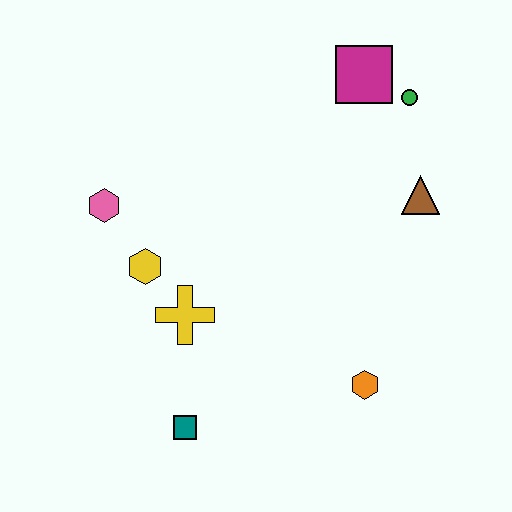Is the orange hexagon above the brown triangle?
No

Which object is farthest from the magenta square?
The teal square is farthest from the magenta square.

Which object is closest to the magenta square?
The green circle is closest to the magenta square.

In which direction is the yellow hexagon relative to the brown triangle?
The yellow hexagon is to the left of the brown triangle.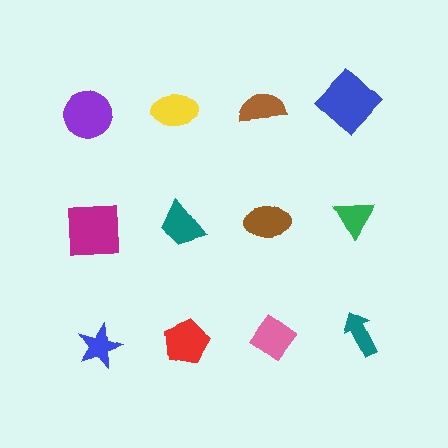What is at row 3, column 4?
A teal arrow.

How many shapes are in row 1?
4 shapes.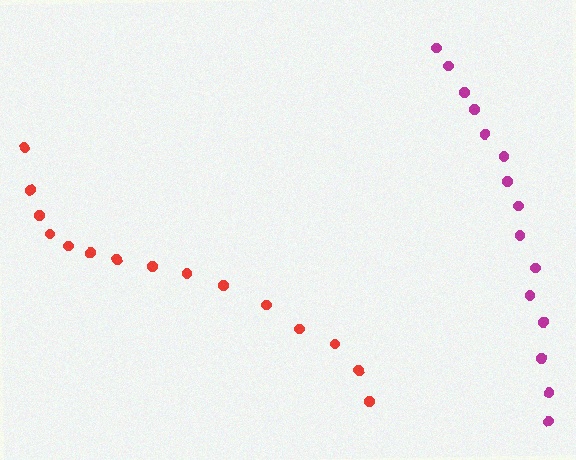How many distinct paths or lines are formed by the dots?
There are 2 distinct paths.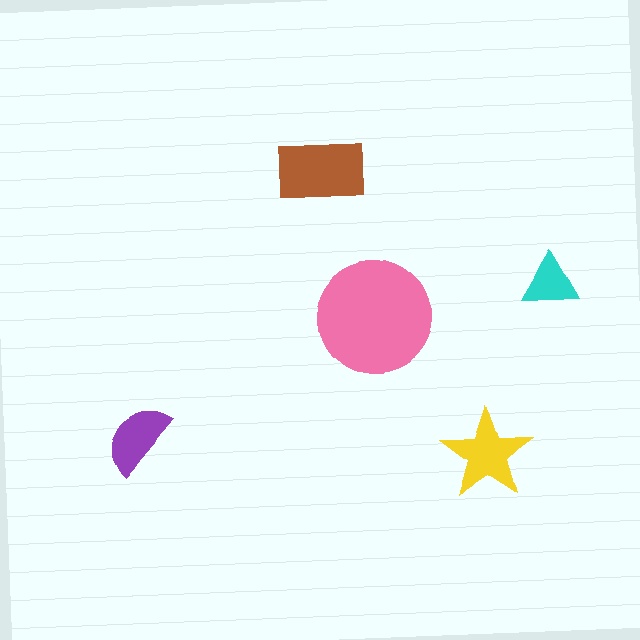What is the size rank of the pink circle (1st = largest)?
1st.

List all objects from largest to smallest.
The pink circle, the brown rectangle, the yellow star, the purple semicircle, the cyan triangle.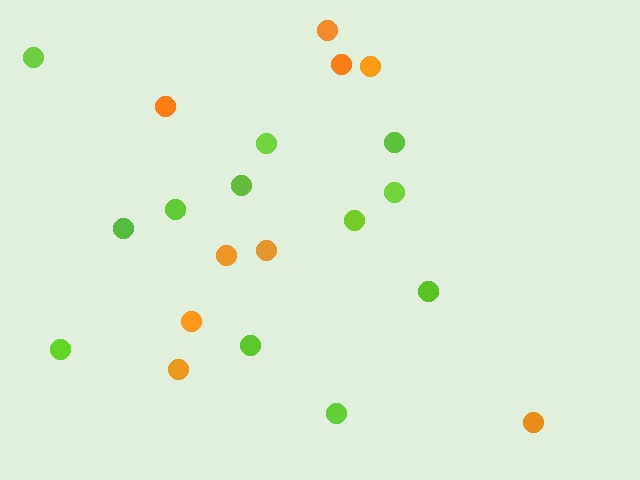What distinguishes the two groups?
There are 2 groups: one group of orange circles (9) and one group of lime circles (12).